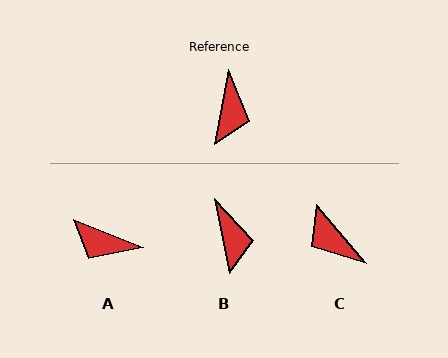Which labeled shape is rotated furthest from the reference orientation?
C, about 129 degrees away.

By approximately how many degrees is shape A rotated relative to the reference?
Approximately 101 degrees clockwise.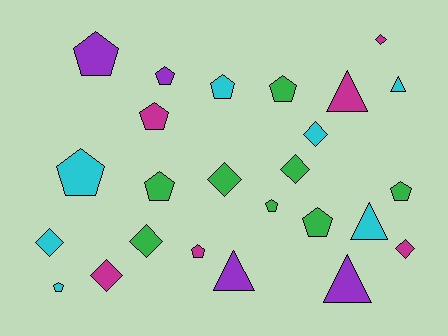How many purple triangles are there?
There are 2 purple triangles.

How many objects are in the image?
There are 25 objects.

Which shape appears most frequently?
Pentagon, with 12 objects.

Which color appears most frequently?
Green, with 8 objects.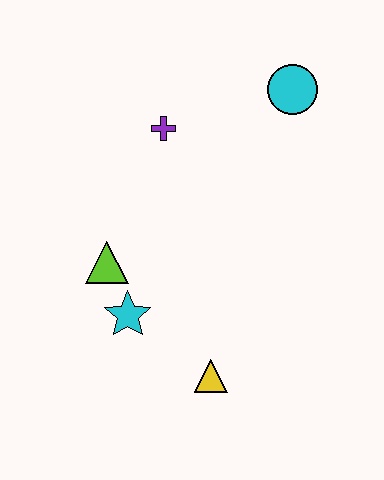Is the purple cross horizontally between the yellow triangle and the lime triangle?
Yes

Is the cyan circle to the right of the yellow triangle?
Yes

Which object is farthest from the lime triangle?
The cyan circle is farthest from the lime triangle.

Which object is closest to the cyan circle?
The purple cross is closest to the cyan circle.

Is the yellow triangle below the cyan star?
Yes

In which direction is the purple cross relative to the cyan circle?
The purple cross is to the left of the cyan circle.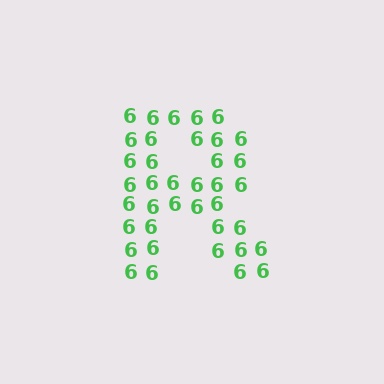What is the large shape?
The large shape is the letter R.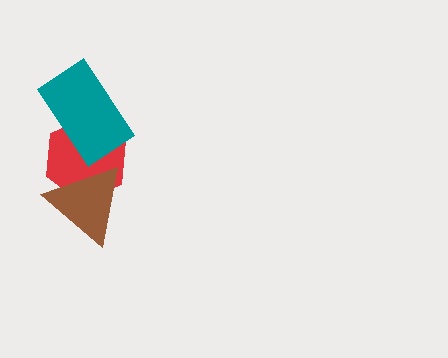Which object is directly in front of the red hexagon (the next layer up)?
The teal rectangle is directly in front of the red hexagon.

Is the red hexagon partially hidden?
Yes, it is partially covered by another shape.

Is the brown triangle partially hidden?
No, no other shape covers it.